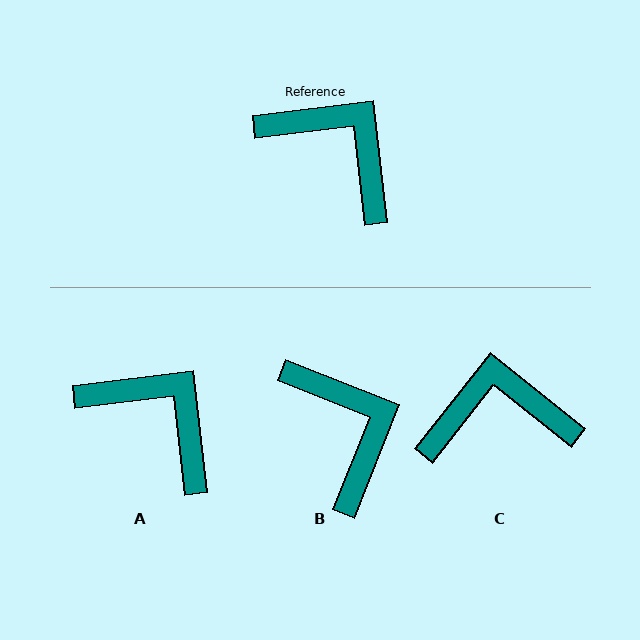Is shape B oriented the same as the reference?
No, it is off by about 28 degrees.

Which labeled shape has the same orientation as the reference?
A.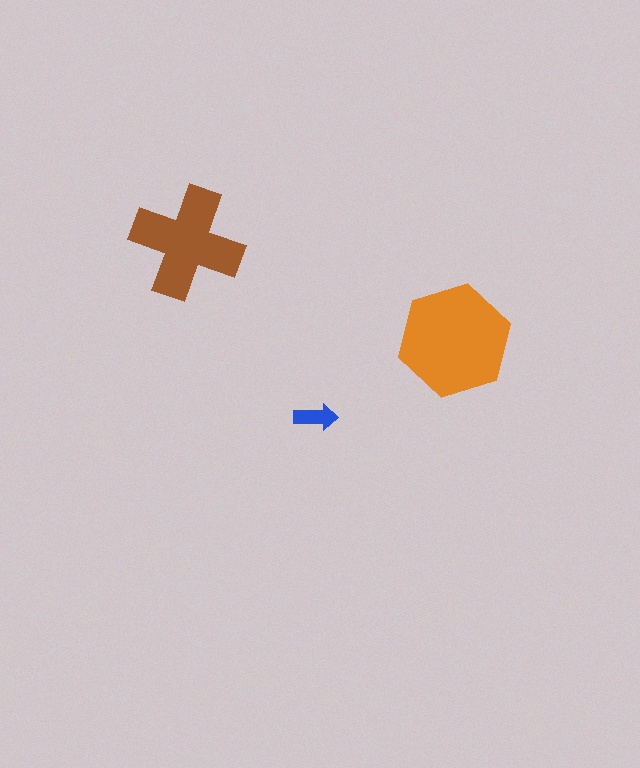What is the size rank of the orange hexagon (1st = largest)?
1st.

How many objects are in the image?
There are 3 objects in the image.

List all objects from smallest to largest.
The blue arrow, the brown cross, the orange hexagon.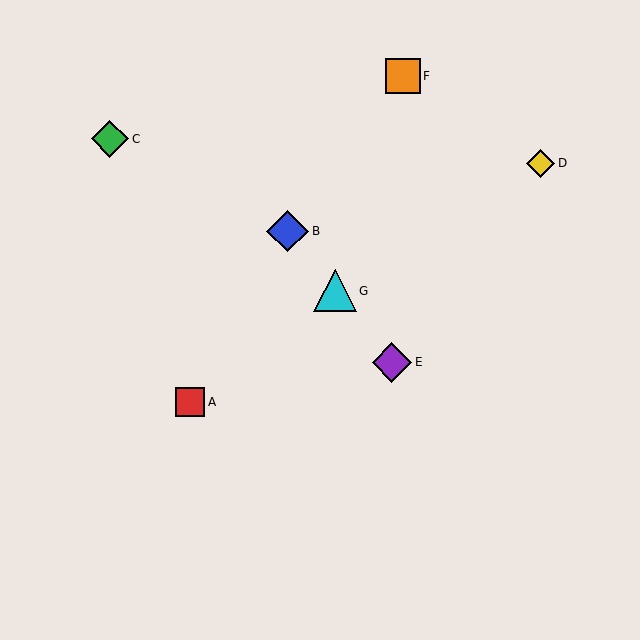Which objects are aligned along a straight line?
Objects B, E, G are aligned along a straight line.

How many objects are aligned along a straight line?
3 objects (B, E, G) are aligned along a straight line.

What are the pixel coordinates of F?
Object F is at (403, 76).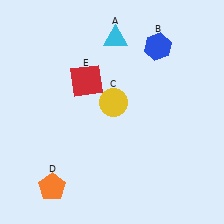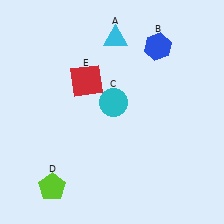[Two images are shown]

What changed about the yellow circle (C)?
In Image 1, C is yellow. In Image 2, it changed to cyan.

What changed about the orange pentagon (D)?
In Image 1, D is orange. In Image 2, it changed to lime.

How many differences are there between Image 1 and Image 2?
There are 2 differences between the two images.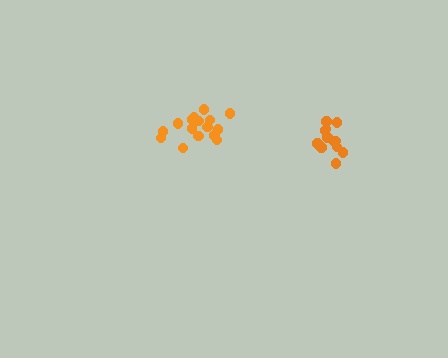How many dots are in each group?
Group 1: 17 dots, Group 2: 12 dots (29 total).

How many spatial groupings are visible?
There are 2 spatial groupings.